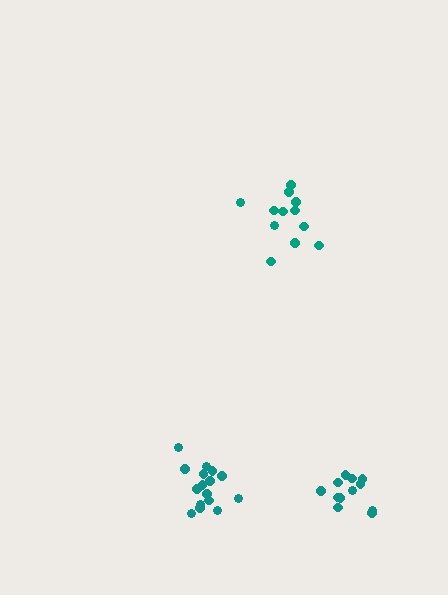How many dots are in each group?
Group 1: 16 dots, Group 2: 12 dots, Group 3: 12 dots (40 total).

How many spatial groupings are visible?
There are 3 spatial groupings.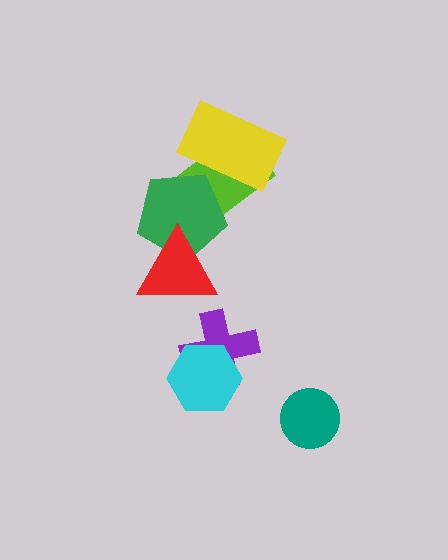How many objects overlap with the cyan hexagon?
1 object overlaps with the cyan hexagon.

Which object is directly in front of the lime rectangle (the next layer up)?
The green pentagon is directly in front of the lime rectangle.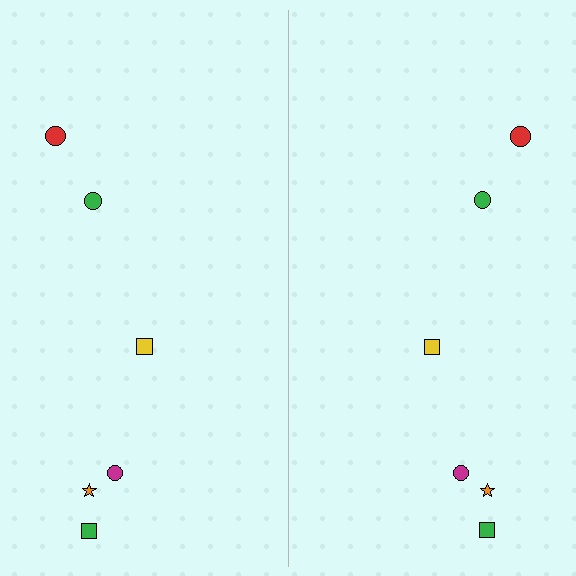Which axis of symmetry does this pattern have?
The pattern has a vertical axis of symmetry running through the center of the image.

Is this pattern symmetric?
Yes, this pattern has bilateral (reflection) symmetry.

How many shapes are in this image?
There are 12 shapes in this image.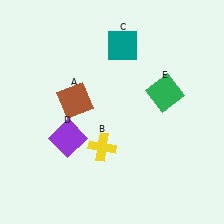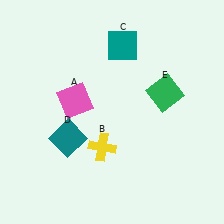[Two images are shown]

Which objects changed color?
A changed from brown to pink. D changed from purple to teal.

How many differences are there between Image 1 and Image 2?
There are 2 differences between the two images.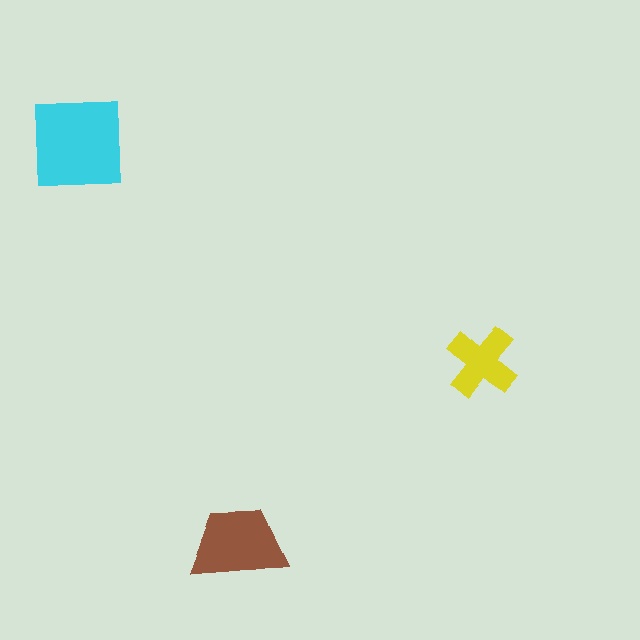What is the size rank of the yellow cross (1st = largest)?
3rd.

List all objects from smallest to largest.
The yellow cross, the brown trapezoid, the cyan square.